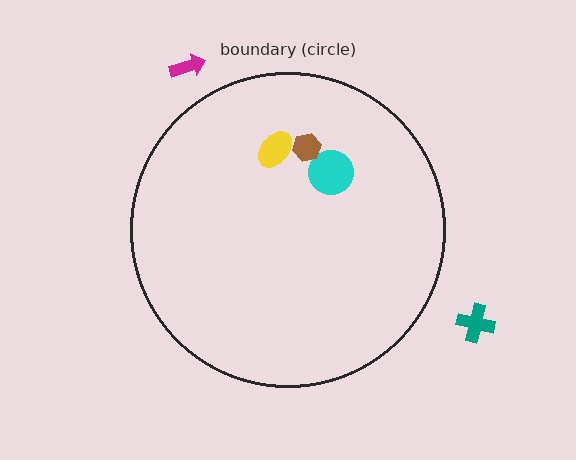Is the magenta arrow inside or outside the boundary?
Outside.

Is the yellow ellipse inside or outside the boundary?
Inside.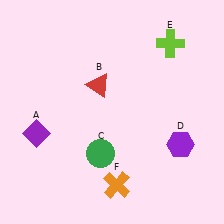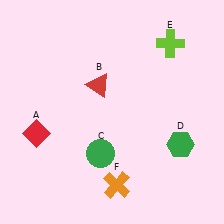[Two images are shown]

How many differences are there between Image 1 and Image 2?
There are 2 differences between the two images.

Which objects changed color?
A changed from purple to red. D changed from purple to green.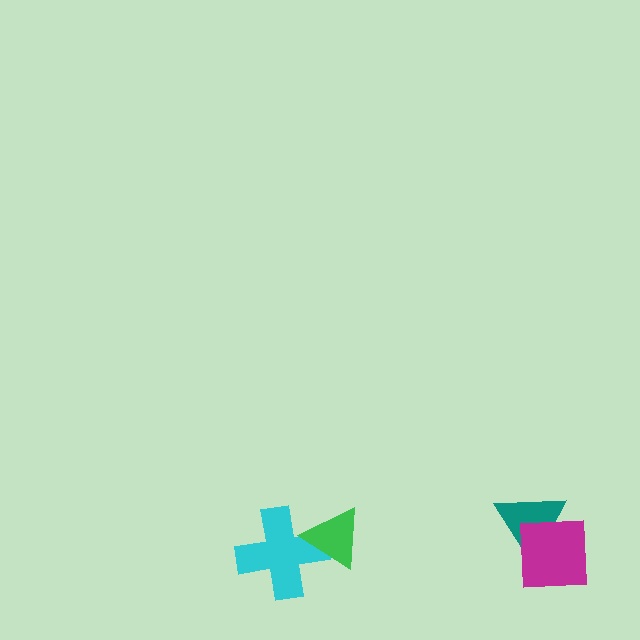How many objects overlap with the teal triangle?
1 object overlaps with the teal triangle.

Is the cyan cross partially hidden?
Yes, it is partially covered by another shape.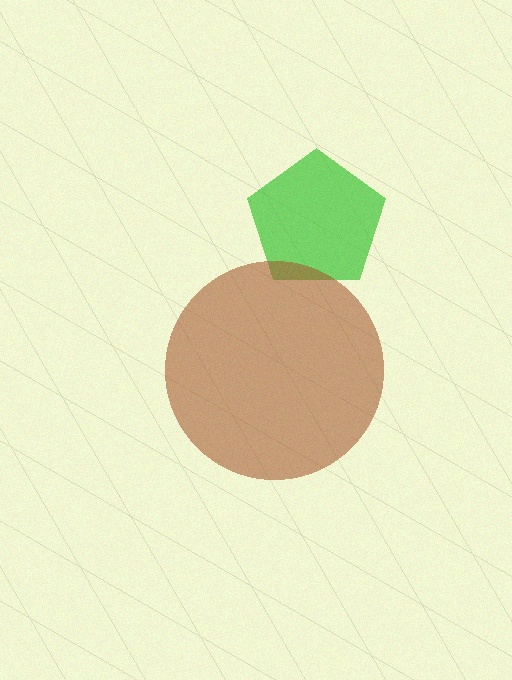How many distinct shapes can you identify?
There are 2 distinct shapes: a green pentagon, a brown circle.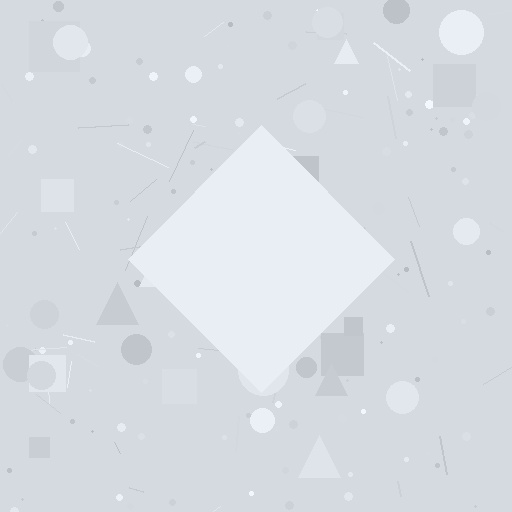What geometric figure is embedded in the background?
A diamond is embedded in the background.